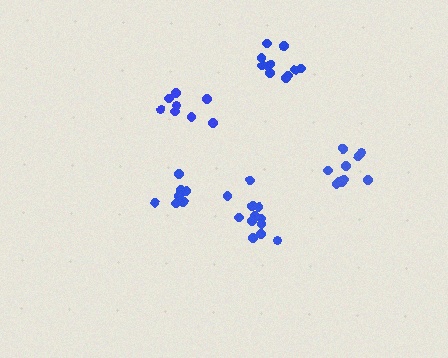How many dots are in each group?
Group 1: 10 dots, Group 2: 8 dots, Group 3: 12 dots, Group 4: 12 dots, Group 5: 8 dots (50 total).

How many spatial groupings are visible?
There are 5 spatial groupings.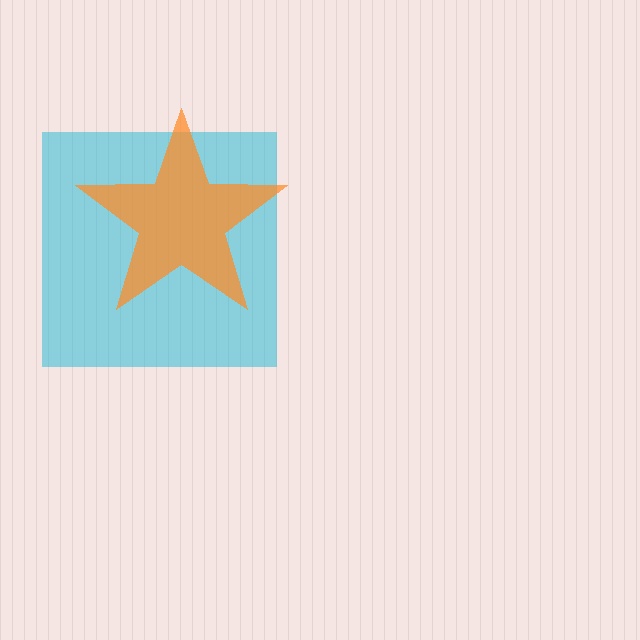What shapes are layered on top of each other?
The layered shapes are: a cyan square, an orange star.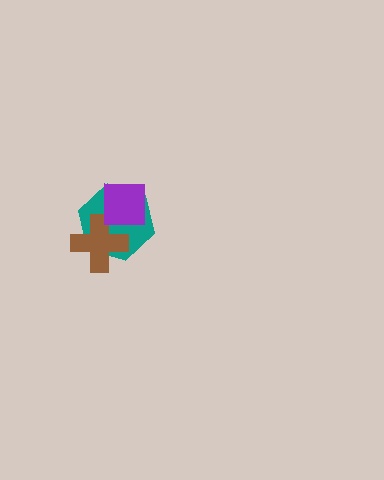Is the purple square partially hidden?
No, no other shape covers it.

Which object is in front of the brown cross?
The purple square is in front of the brown cross.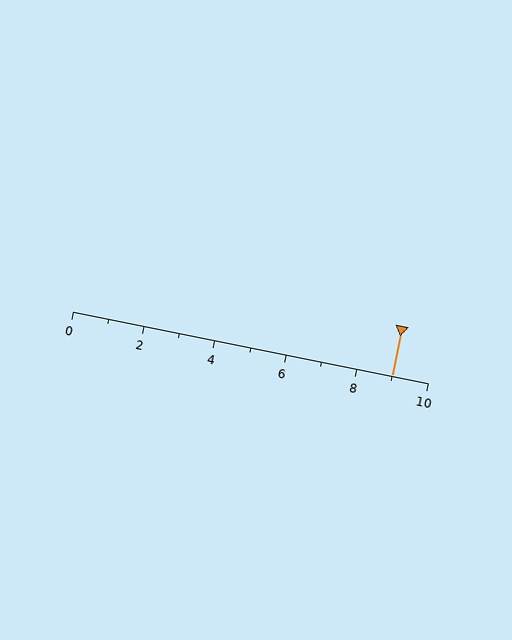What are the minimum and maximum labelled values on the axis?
The axis runs from 0 to 10.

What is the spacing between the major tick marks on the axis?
The major ticks are spaced 2 apart.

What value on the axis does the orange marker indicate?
The marker indicates approximately 9.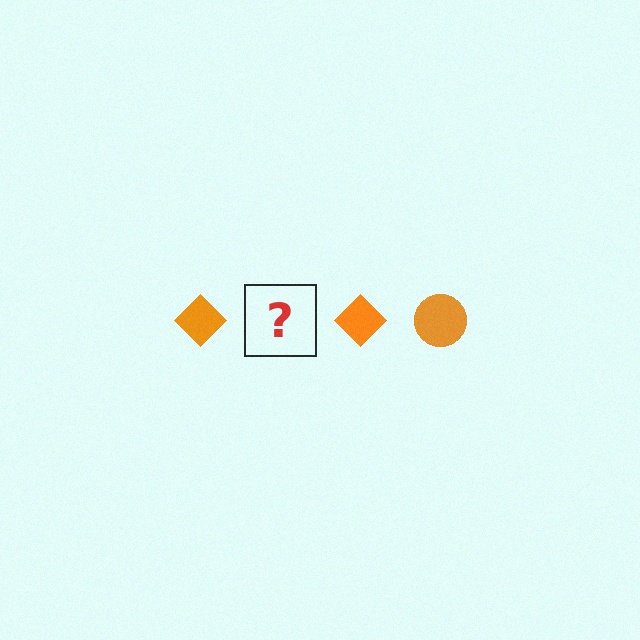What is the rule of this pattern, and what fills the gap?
The rule is that the pattern cycles through diamond, circle shapes in orange. The gap should be filled with an orange circle.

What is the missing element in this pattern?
The missing element is an orange circle.